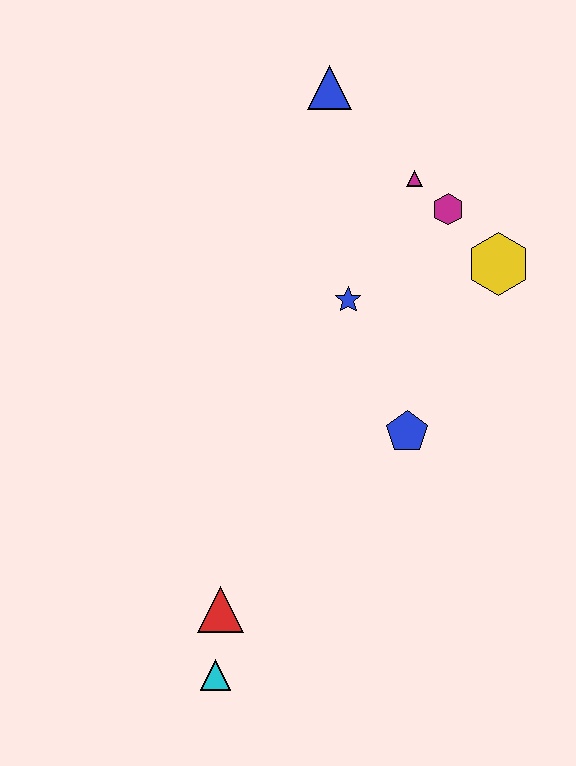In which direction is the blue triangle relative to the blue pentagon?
The blue triangle is above the blue pentagon.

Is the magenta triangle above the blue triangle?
No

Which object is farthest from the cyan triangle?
The blue triangle is farthest from the cyan triangle.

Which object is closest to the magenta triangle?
The magenta hexagon is closest to the magenta triangle.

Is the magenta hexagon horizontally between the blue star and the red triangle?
No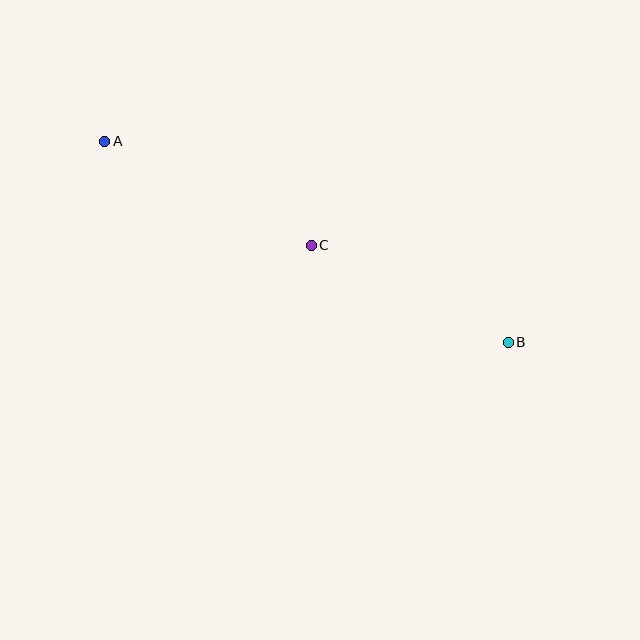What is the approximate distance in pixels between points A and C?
The distance between A and C is approximately 231 pixels.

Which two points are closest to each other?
Points B and C are closest to each other.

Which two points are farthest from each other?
Points A and B are farthest from each other.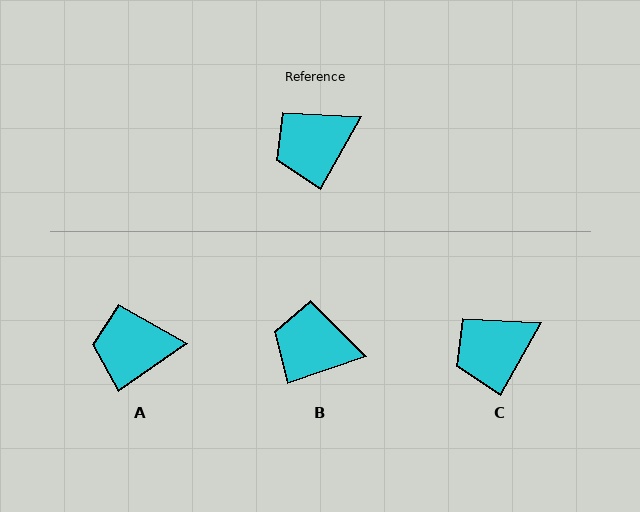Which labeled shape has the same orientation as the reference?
C.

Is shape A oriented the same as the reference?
No, it is off by about 26 degrees.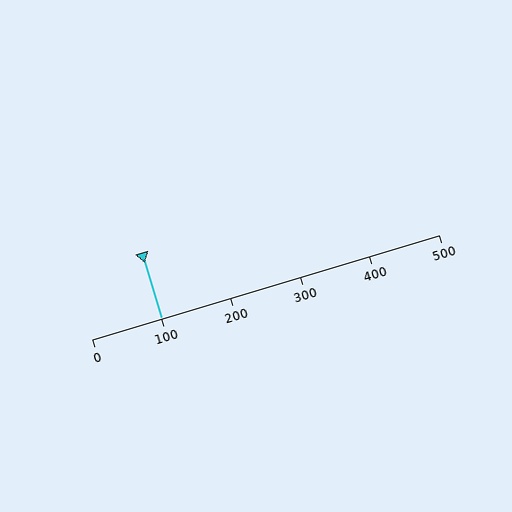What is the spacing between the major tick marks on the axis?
The major ticks are spaced 100 apart.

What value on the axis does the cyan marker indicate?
The marker indicates approximately 100.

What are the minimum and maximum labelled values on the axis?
The axis runs from 0 to 500.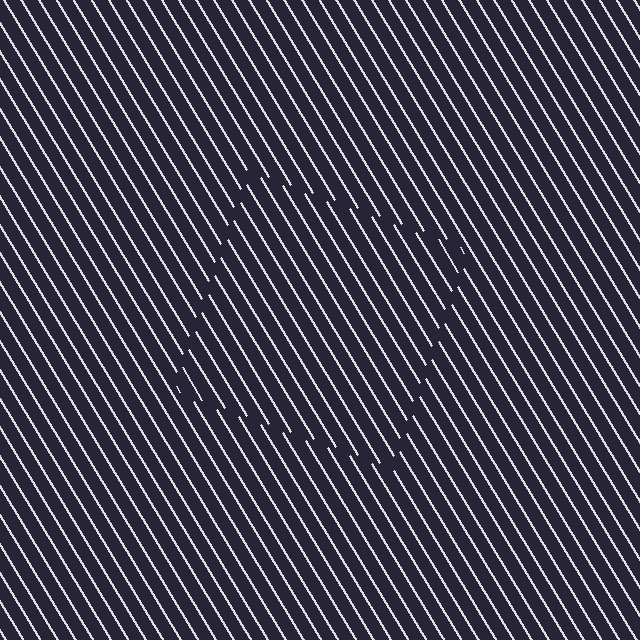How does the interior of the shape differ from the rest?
The interior of the shape contains the same grating, shifted by half a period — the contour is defined by the phase discontinuity where line-ends from the inner and outer gratings abut.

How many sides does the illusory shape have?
4 sides — the line-ends trace a square.